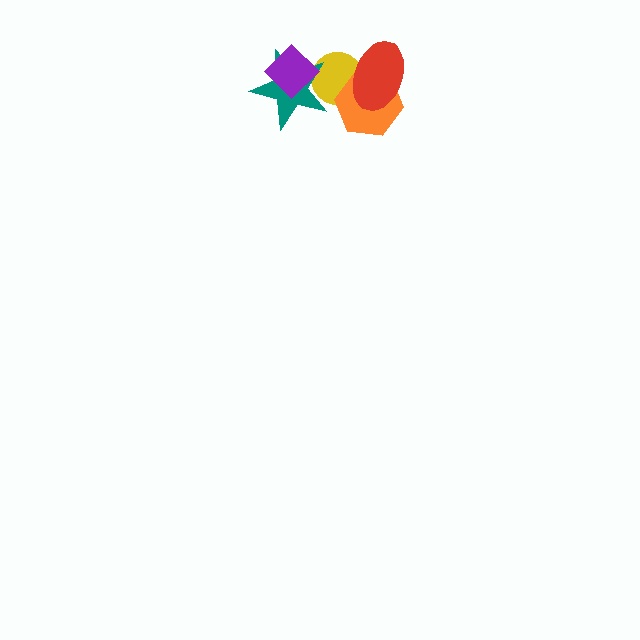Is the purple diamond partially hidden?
No, no other shape covers it.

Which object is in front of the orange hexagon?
The red ellipse is in front of the orange hexagon.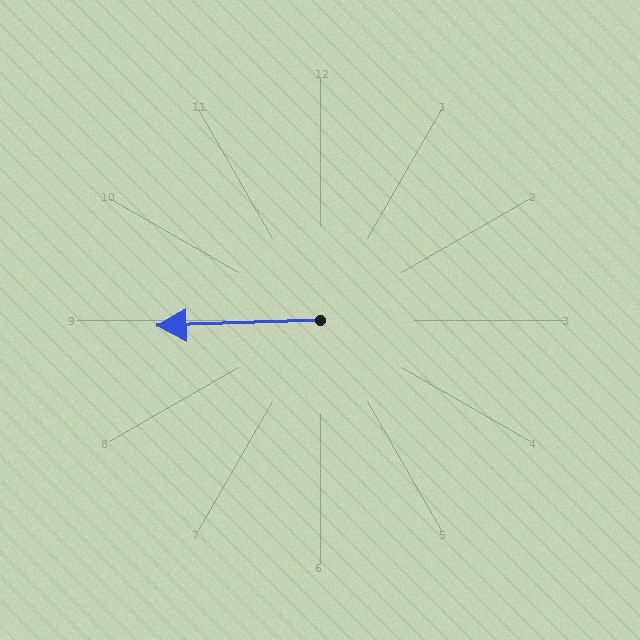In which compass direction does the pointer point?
West.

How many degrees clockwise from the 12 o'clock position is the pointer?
Approximately 268 degrees.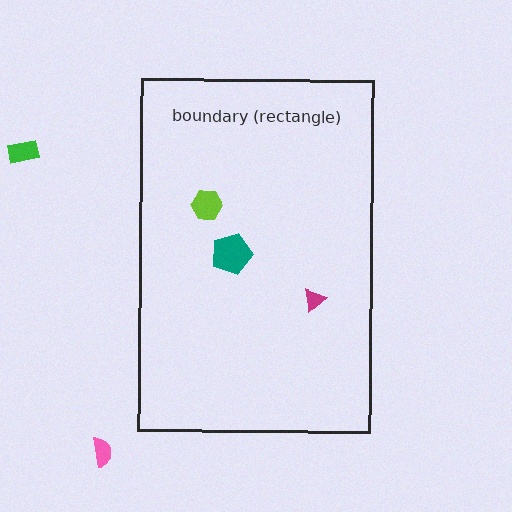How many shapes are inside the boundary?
3 inside, 2 outside.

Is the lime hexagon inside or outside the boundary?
Inside.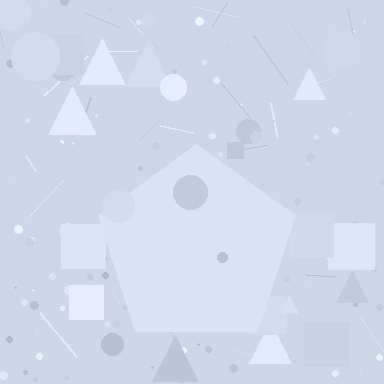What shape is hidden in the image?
A pentagon is hidden in the image.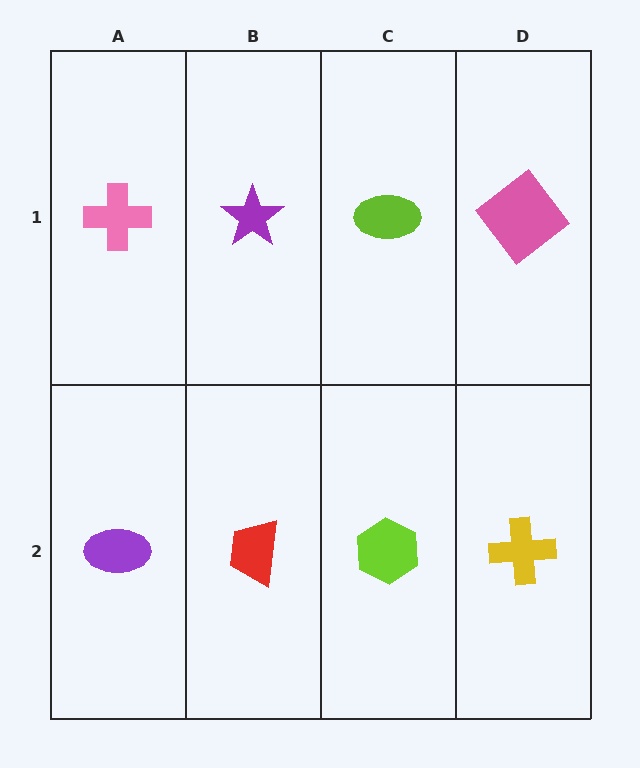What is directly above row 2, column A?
A pink cross.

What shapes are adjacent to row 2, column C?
A lime ellipse (row 1, column C), a red trapezoid (row 2, column B), a yellow cross (row 2, column D).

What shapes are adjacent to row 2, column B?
A purple star (row 1, column B), a purple ellipse (row 2, column A), a lime hexagon (row 2, column C).